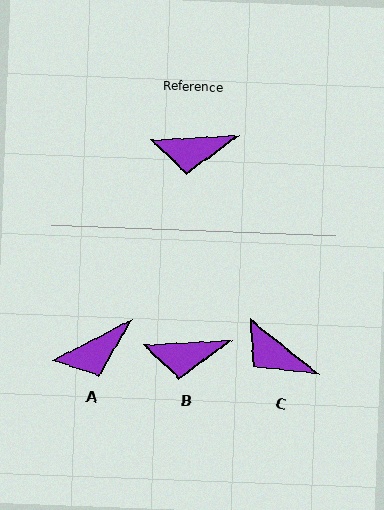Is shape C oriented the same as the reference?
No, it is off by about 42 degrees.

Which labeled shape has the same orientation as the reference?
B.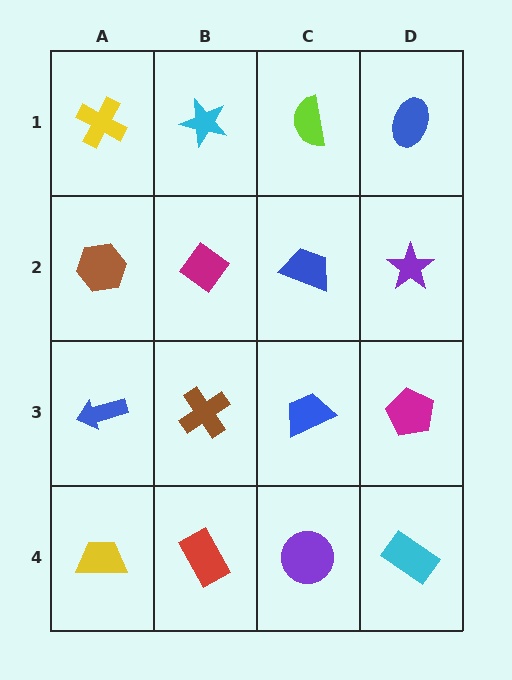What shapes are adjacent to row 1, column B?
A magenta diamond (row 2, column B), a yellow cross (row 1, column A), a lime semicircle (row 1, column C).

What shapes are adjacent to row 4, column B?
A brown cross (row 3, column B), a yellow trapezoid (row 4, column A), a purple circle (row 4, column C).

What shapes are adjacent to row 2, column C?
A lime semicircle (row 1, column C), a blue trapezoid (row 3, column C), a magenta diamond (row 2, column B), a purple star (row 2, column D).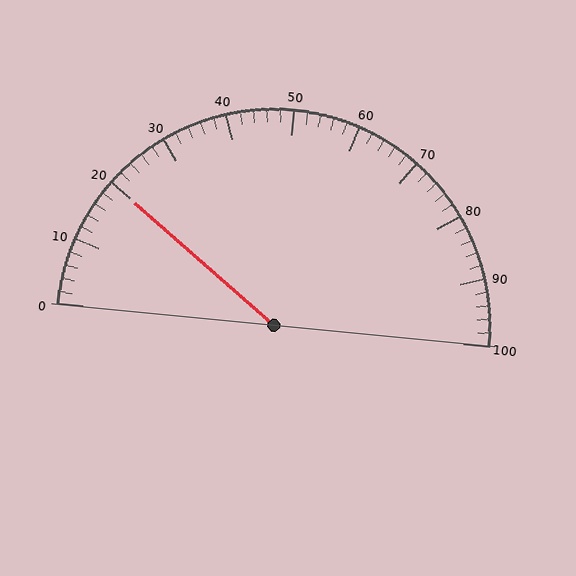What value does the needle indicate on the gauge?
The needle indicates approximately 20.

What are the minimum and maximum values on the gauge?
The gauge ranges from 0 to 100.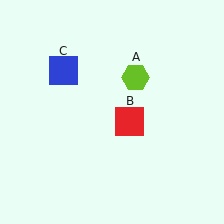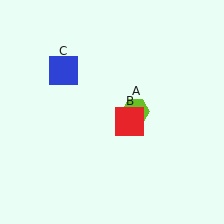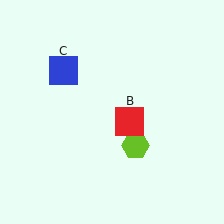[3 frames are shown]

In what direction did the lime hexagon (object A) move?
The lime hexagon (object A) moved down.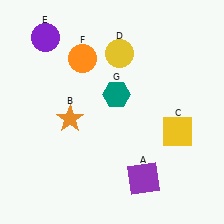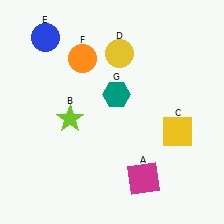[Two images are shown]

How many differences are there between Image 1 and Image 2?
There are 3 differences between the two images.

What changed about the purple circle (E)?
In Image 1, E is purple. In Image 2, it changed to blue.